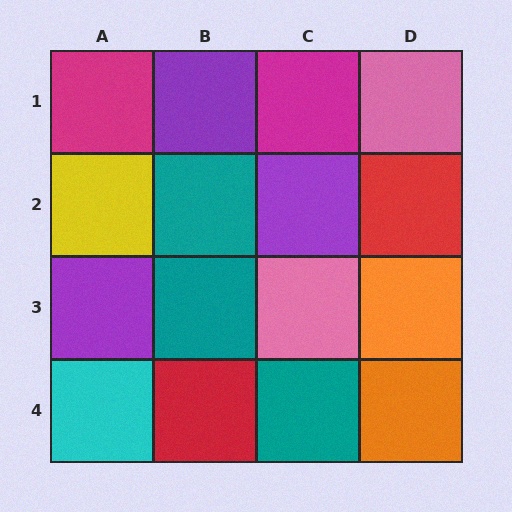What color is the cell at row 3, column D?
Orange.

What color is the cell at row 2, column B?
Teal.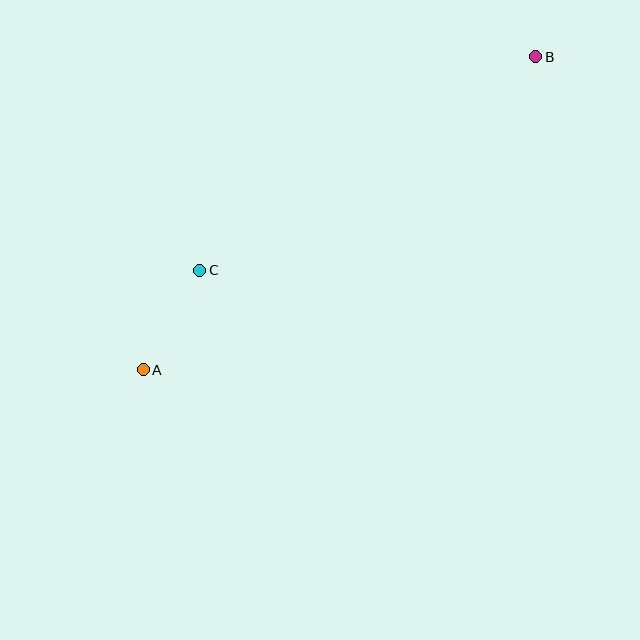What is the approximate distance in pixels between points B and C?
The distance between B and C is approximately 398 pixels.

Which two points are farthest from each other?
Points A and B are farthest from each other.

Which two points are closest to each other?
Points A and C are closest to each other.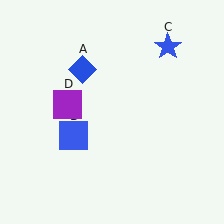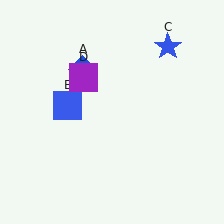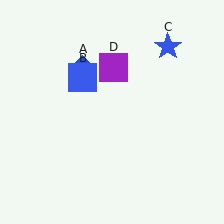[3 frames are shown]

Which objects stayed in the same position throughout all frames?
Blue diamond (object A) and blue star (object C) remained stationary.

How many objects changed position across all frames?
2 objects changed position: blue square (object B), purple square (object D).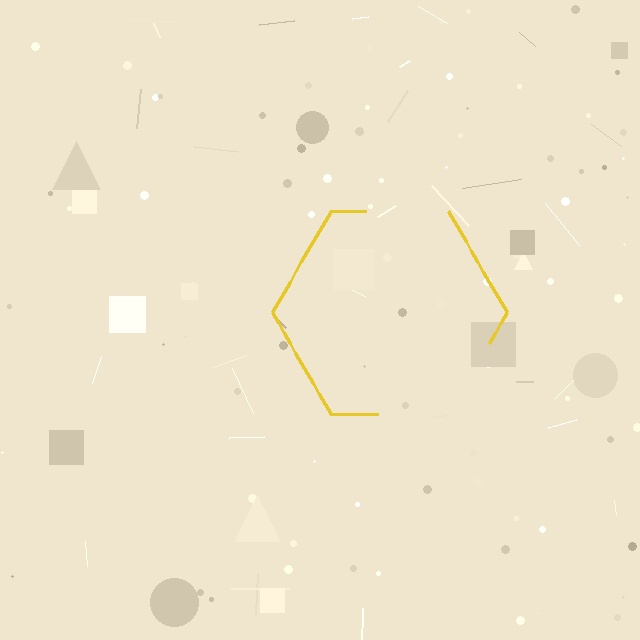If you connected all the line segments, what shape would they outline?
They would outline a hexagon.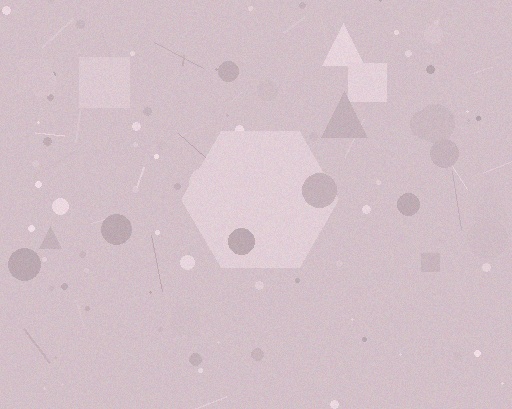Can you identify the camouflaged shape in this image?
The camouflaged shape is a hexagon.